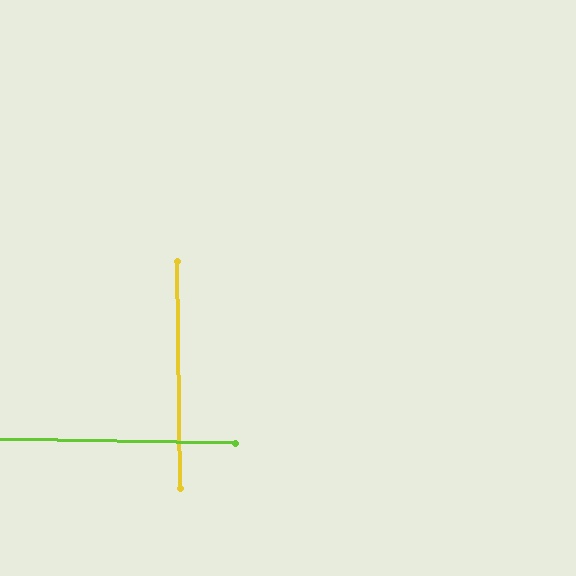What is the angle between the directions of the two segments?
Approximately 88 degrees.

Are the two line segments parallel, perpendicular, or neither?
Perpendicular — they meet at approximately 88°.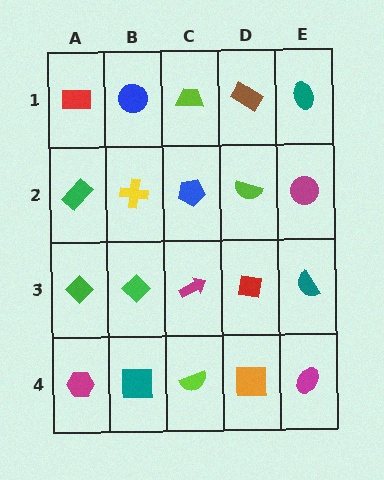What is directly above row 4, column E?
A teal semicircle.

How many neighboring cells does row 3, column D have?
4.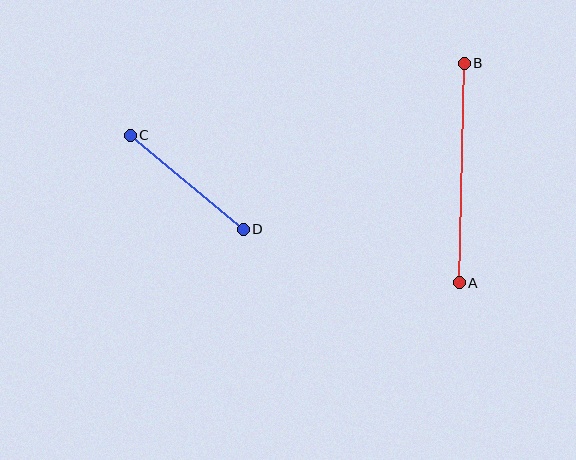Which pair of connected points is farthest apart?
Points A and B are farthest apart.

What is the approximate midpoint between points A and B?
The midpoint is at approximately (462, 173) pixels.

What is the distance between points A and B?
The distance is approximately 220 pixels.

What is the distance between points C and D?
The distance is approximately 147 pixels.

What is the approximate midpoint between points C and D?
The midpoint is at approximately (187, 182) pixels.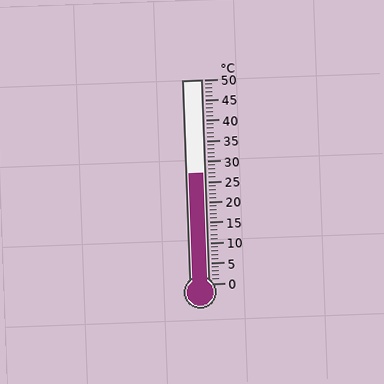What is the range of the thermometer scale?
The thermometer scale ranges from 0°C to 50°C.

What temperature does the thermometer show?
The thermometer shows approximately 27°C.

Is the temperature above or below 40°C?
The temperature is below 40°C.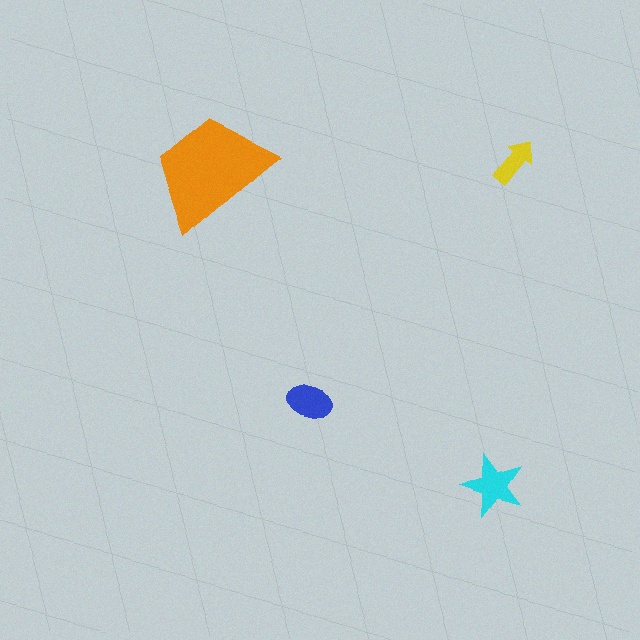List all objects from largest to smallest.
The orange trapezoid, the cyan star, the blue ellipse, the yellow arrow.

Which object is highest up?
The yellow arrow is topmost.